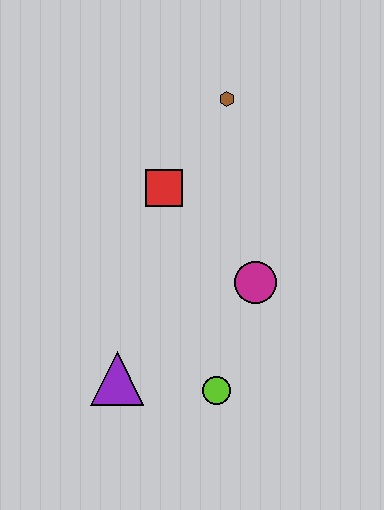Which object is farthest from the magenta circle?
The brown hexagon is farthest from the magenta circle.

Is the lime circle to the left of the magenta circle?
Yes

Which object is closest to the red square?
The brown hexagon is closest to the red square.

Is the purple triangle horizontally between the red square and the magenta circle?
No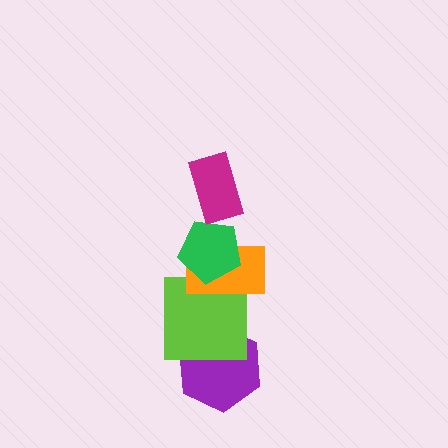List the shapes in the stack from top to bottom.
From top to bottom: the magenta rectangle, the green pentagon, the orange rectangle, the lime square, the purple hexagon.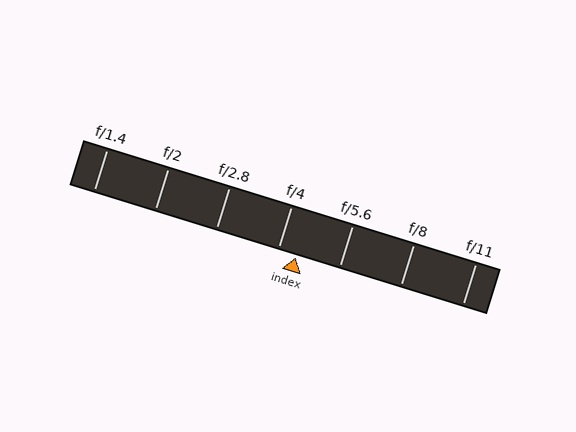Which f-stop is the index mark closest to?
The index mark is closest to f/4.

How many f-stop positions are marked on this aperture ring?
There are 7 f-stop positions marked.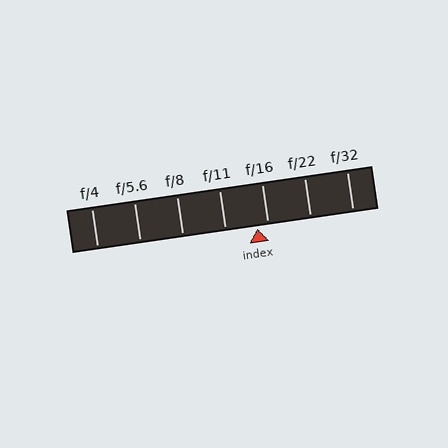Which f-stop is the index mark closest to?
The index mark is closest to f/16.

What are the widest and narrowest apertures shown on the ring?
The widest aperture shown is f/4 and the narrowest is f/32.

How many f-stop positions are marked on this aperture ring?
There are 7 f-stop positions marked.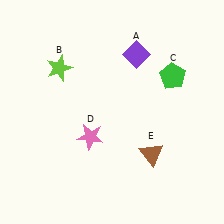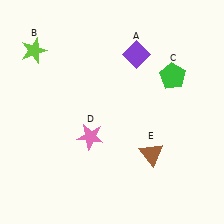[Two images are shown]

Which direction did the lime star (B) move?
The lime star (B) moved left.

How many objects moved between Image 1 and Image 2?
1 object moved between the two images.